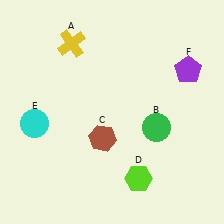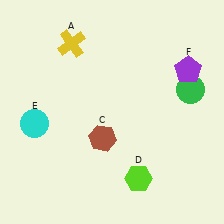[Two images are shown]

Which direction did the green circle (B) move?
The green circle (B) moved up.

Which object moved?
The green circle (B) moved up.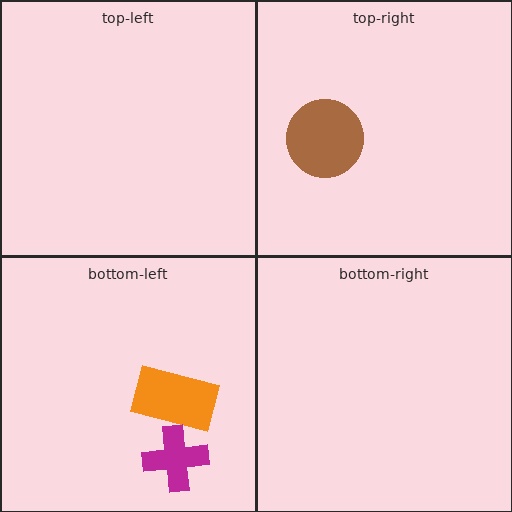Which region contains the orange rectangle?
The bottom-left region.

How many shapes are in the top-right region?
1.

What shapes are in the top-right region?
The brown circle.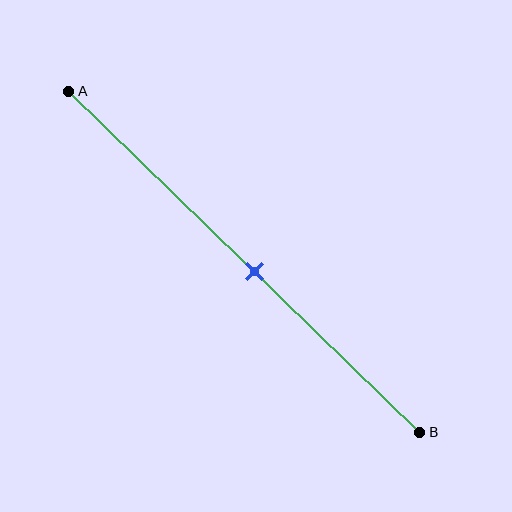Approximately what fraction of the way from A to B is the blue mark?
The blue mark is approximately 55% of the way from A to B.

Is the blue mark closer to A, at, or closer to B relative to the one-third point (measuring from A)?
The blue mark is closer to point B than the one-third point of segment AB.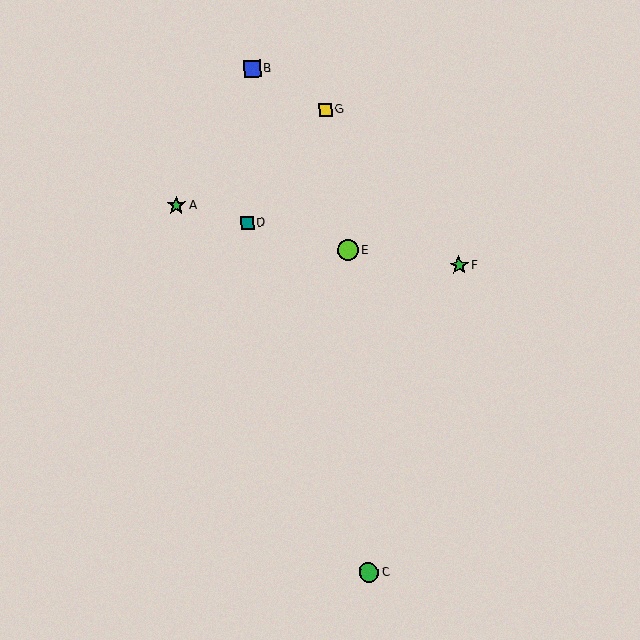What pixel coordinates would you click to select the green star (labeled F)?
Click at (459, 266) to select the green star F.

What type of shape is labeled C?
Shape C is a green circle.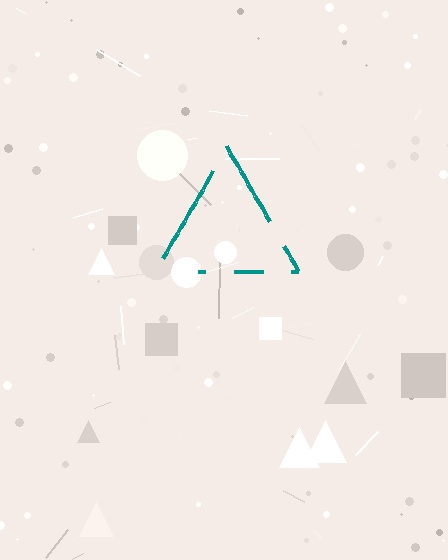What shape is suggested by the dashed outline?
The dashed outline suggests a triangle.